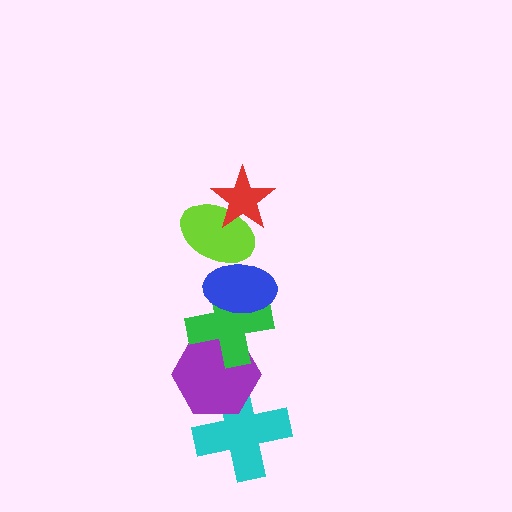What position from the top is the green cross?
The green cross is 4th from the top.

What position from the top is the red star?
The red star is 1st from the top.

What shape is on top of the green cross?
The blue ellipse is on top of the green cross.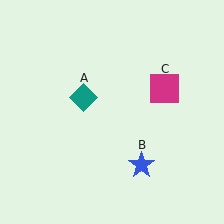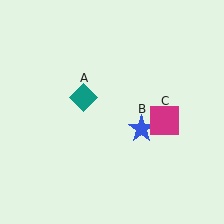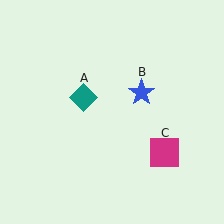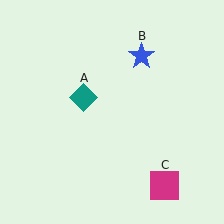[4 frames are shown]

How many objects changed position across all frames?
2 objects changed position: blue star (object B), magenta square (object C).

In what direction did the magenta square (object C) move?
The magenta square (object C) moved down.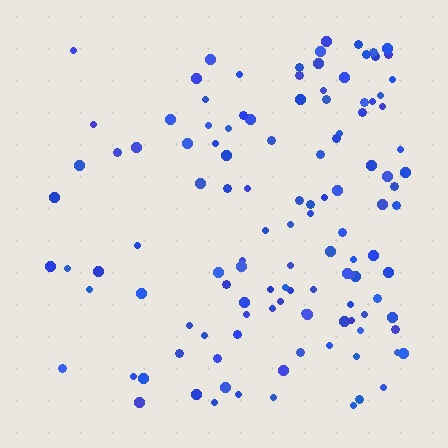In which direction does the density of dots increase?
From left to right, with the right side densest.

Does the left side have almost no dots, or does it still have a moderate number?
Still a moderate number, just noticeably fewer than the right.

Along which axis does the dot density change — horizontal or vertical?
Horizontal.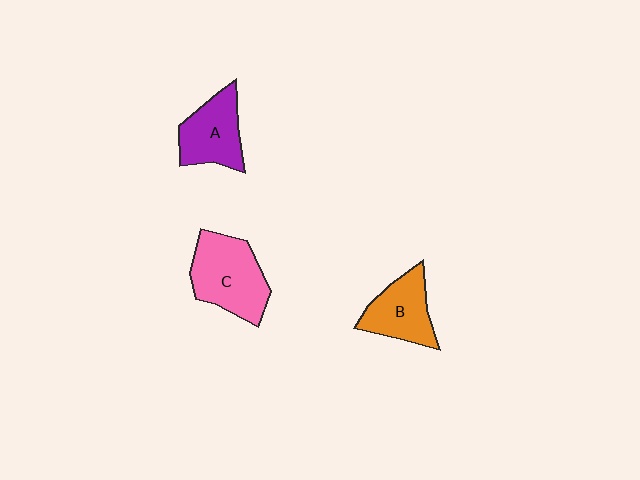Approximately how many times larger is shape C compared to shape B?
Approximately 1.3 times.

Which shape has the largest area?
Shape C (pink).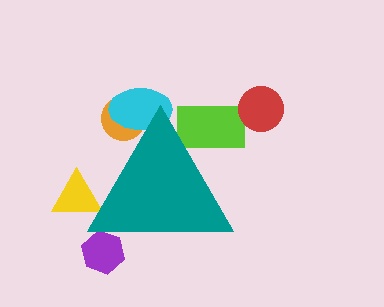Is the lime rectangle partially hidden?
Yes, the lime rectangle is partially hidden behind the teal triangle.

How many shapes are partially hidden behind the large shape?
5 shapes are partially hidden.